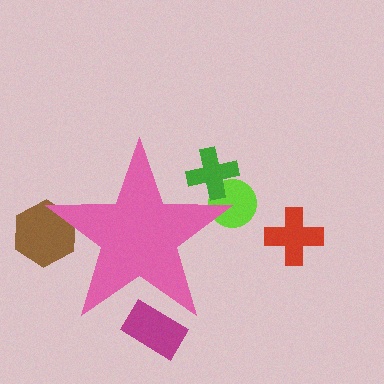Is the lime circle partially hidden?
Yes, the lime circle is partially hidden behind the pink star.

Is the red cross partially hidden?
No, the red cross is fully visible.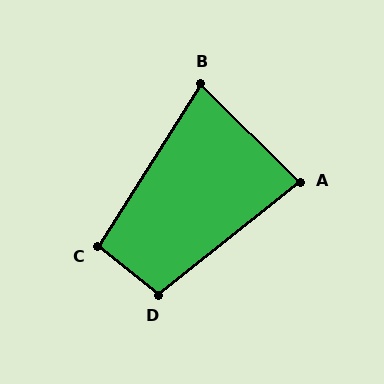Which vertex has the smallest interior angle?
B, at approximately 77 degrees.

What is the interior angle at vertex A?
Approximately 83 degrees (acute).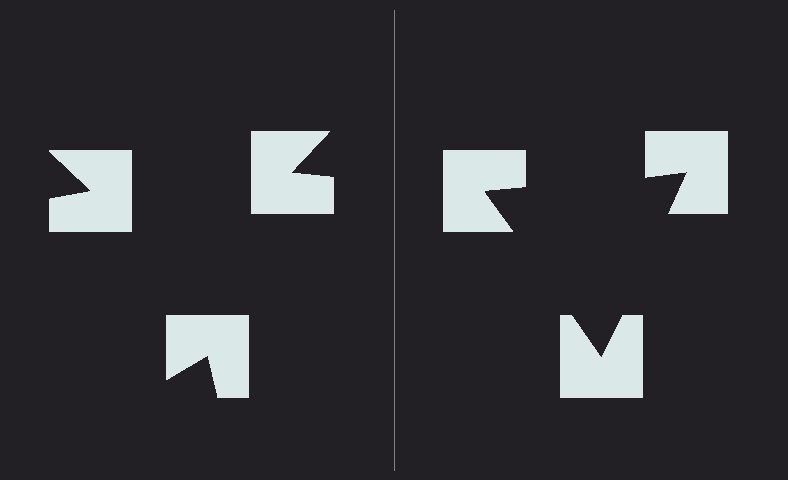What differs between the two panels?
The notched squares are positioned identically on both sides; only the wedge orientations differ. On the right they align to a triangle; on the left they are misaligned.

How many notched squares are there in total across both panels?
6 — 3 on each side.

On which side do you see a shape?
An illusory triangle appears on the right side. On the left side the wedge cuts are rotated, so no coherent shape forms.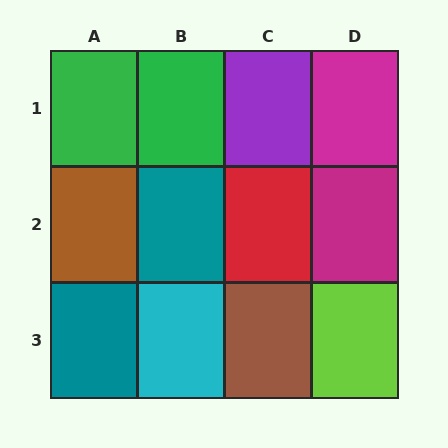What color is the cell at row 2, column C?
Red.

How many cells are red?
1 cell is red.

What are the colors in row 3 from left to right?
Teal, cyan, brown, lime.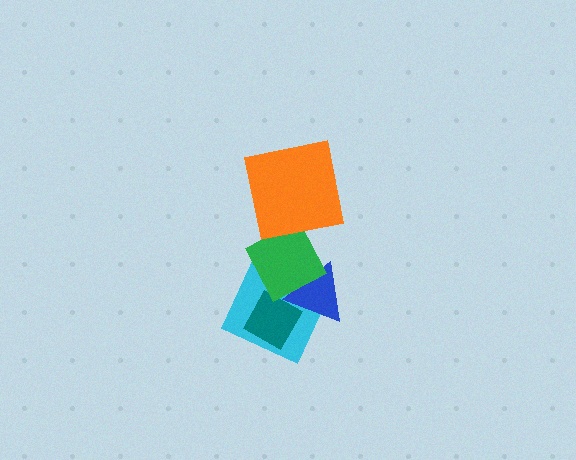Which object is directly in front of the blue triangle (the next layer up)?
The teal diamond is directly in front of the blue triangle.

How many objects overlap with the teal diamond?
3 objects overlap with the teal diamond.